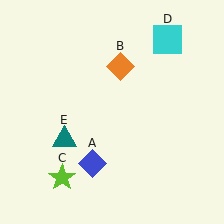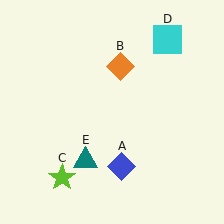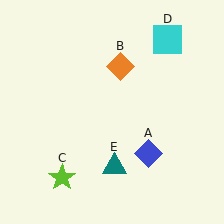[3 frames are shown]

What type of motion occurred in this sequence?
The blue diamond (object A), teal triangle (object E) rotated counterclockwise around the center of the scene.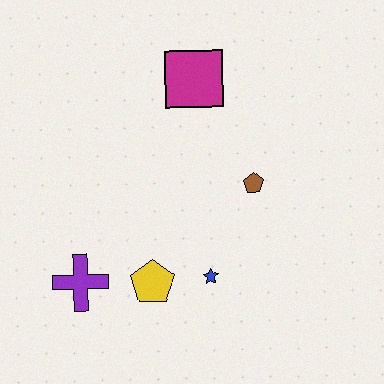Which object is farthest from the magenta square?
The purple cross is farthest from the magenta square.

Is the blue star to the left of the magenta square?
No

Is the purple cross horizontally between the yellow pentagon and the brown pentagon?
No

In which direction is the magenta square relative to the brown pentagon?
The magenta square is above the brown pentagon.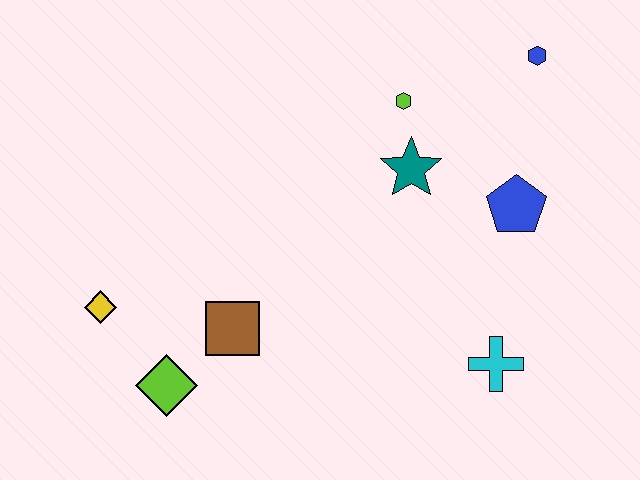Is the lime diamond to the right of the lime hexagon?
No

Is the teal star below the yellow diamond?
No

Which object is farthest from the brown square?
The blue hexagon is farthest from the brown square.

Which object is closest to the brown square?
The lime diamond is closest to the brown square.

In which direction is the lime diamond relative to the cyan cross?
The lime diamond is to the left of the cyan cross.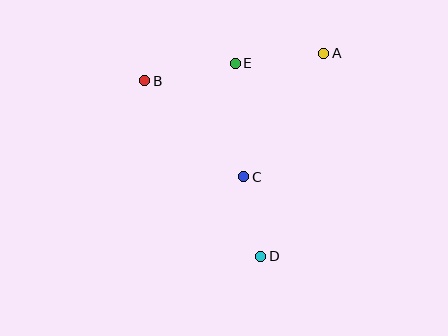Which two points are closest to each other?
Points C and D are closest to each other.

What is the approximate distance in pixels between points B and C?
The distance between B and C is approximately 138 pixels.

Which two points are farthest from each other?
Points A and D are farthest from each other.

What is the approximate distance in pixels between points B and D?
The distance between B and D is approximately 210 pixels.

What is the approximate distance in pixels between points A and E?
The distance between A and E is approximately 89 pixels.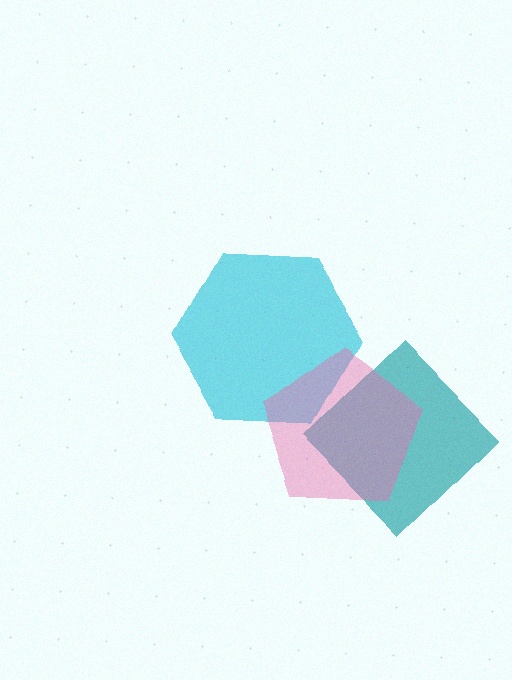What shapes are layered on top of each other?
The layered shapes are: a teal diamond, a cyan hexagon, a pink pentagon.